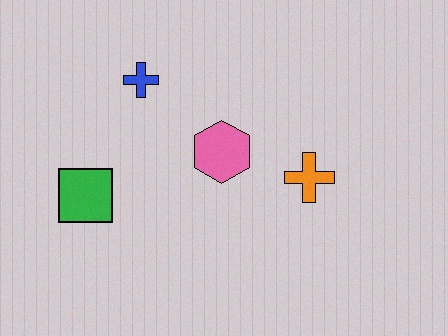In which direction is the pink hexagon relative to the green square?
The pink hexagon is to the right of the green square.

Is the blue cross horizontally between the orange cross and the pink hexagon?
No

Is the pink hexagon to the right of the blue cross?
Yes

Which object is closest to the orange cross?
The pink hexagon is closest to the orange cross.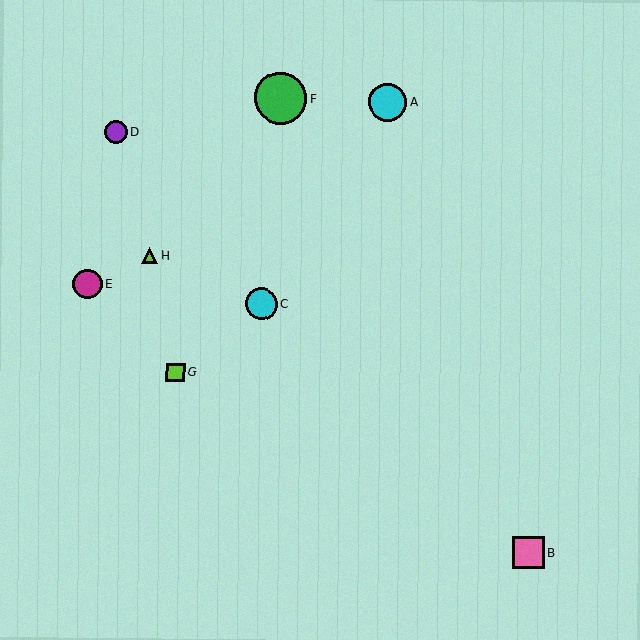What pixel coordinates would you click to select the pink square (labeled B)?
Click at (528, 553) to select the pink square B.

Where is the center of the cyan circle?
The center of the cyan circle is at (261, 304).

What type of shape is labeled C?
Shape C is a cyan circle.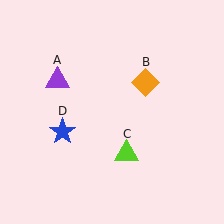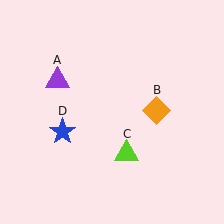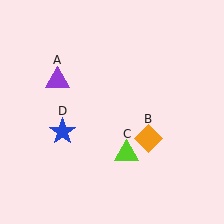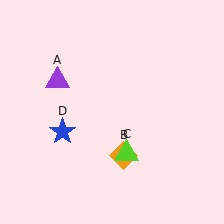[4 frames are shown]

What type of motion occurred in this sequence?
The orange diamond (object B) rotated clockwise around the center of the scene.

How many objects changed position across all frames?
1 object changed position: orange diamond (object B).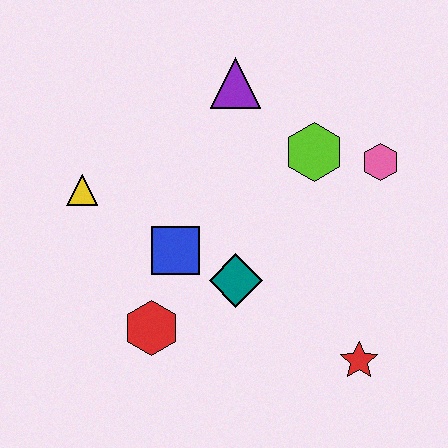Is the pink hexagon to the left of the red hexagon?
No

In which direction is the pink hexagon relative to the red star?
The pink hexagon is above the red star.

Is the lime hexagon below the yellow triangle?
No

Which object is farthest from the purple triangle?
The red star is farthest from the purple triangle.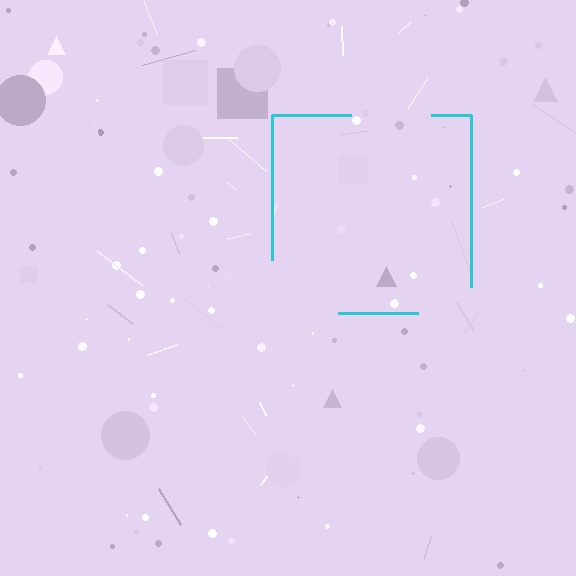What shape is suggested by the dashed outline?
The dashed outline suggests a square.